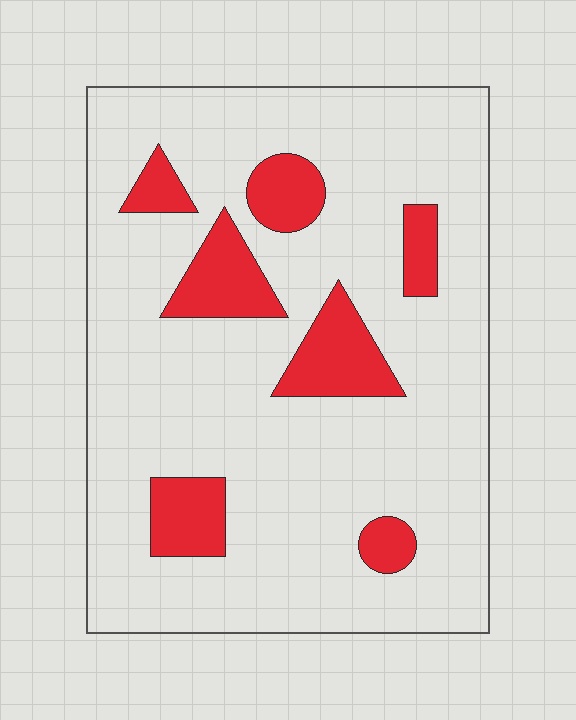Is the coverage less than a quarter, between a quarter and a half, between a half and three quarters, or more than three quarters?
Less than a quarter.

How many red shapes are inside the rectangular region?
7.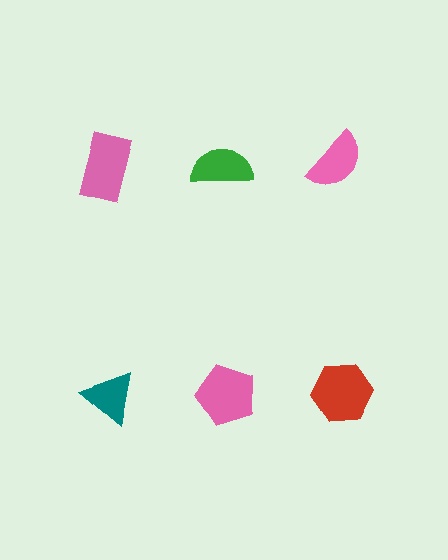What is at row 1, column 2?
A green semicircle.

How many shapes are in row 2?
3 shapes.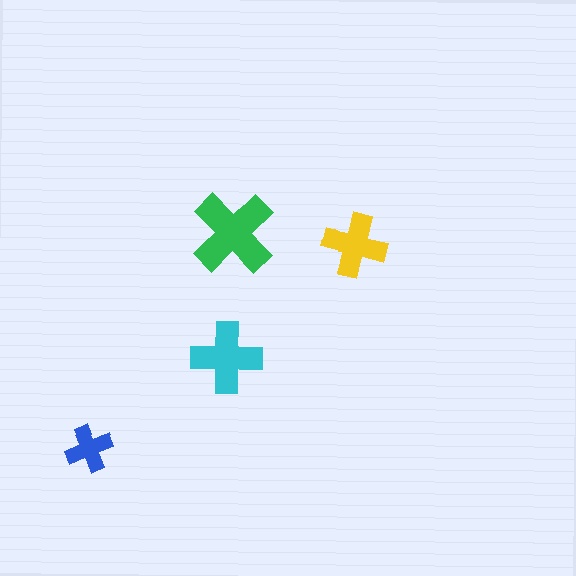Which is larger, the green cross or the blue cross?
The green one.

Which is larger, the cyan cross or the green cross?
The green one.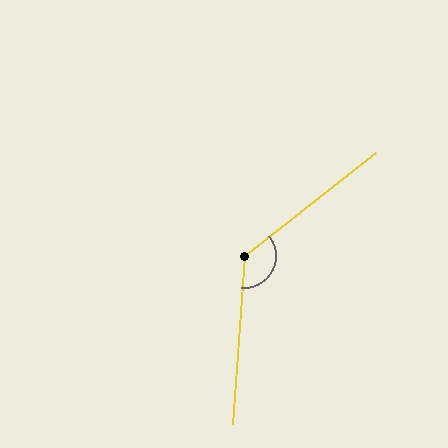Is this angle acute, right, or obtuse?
It is obtuse.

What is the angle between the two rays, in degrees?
Approximately 132 degrees.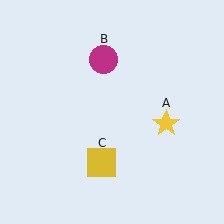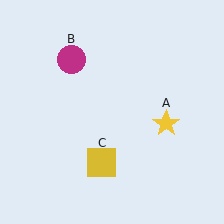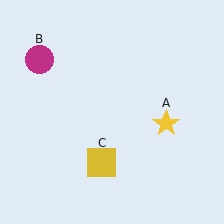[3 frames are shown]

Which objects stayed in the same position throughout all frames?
Yellow star (object A) and yellow square (object C) remained stationary.